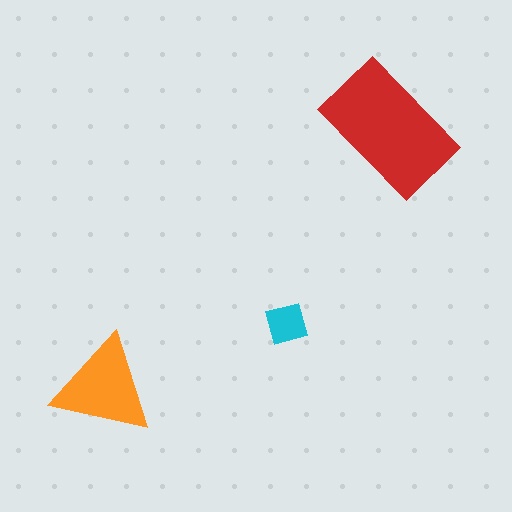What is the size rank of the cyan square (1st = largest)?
3rd.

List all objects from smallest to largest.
The cyan square, the orange triangle, the red rectangle.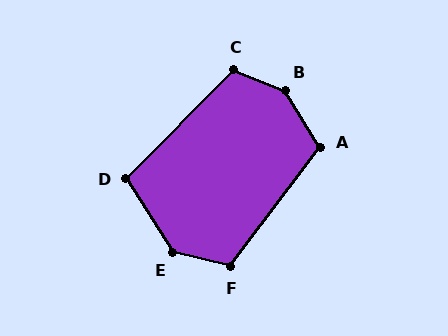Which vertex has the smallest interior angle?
D, at approximately 103 degrees.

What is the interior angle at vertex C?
Approximately 113 degrees (obtuse).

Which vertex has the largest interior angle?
B, at approximately 144 degrees.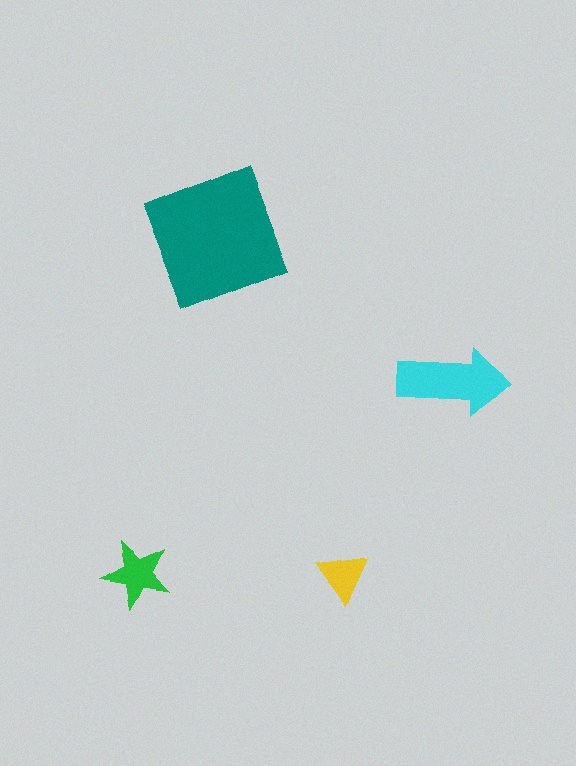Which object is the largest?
The teal square.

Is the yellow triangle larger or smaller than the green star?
Smaller.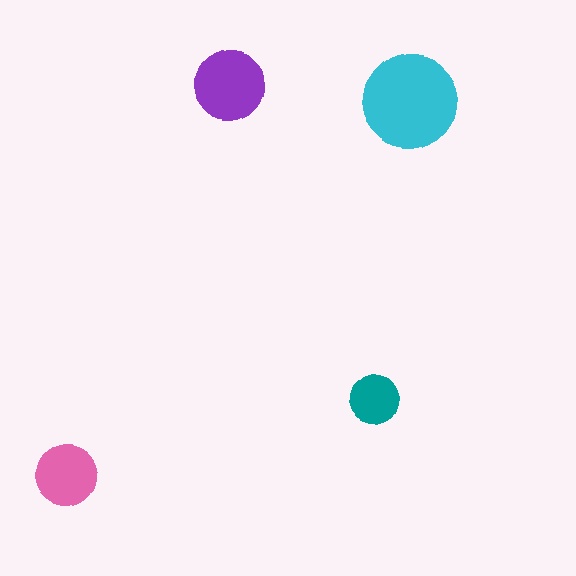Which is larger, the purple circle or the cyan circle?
The cyan one.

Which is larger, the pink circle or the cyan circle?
The cyan one.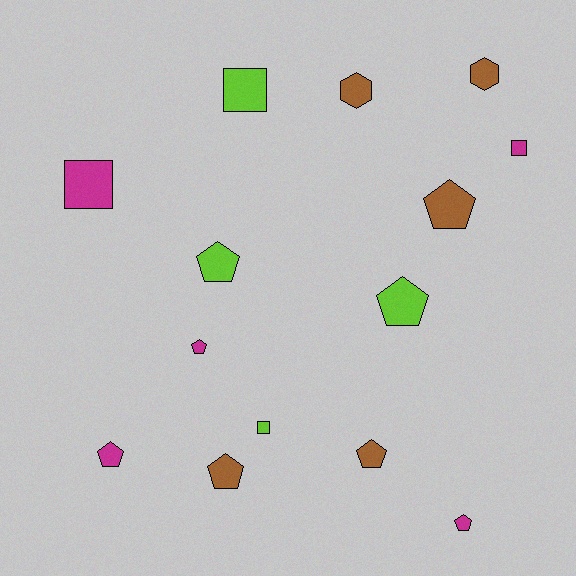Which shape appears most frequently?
Pentagon, with 8 objects.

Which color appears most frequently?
Brown, with 5 objects.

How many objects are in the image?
There are 14 objects.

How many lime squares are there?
There are 2 lime squares.